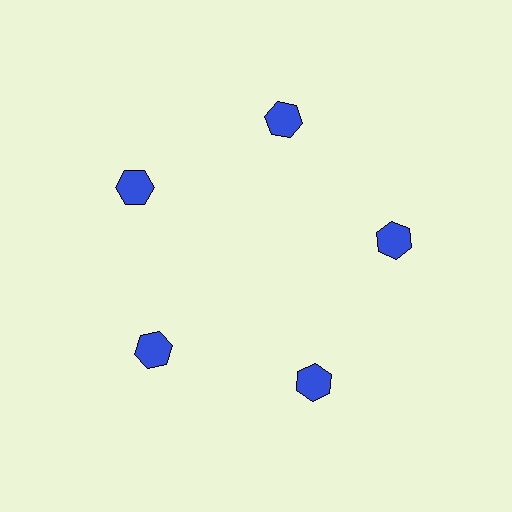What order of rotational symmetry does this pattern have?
This pattern has 5-fold rotational symmetry.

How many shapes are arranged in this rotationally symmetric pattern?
There are 5 shapes, arranged in 5 groups of 1.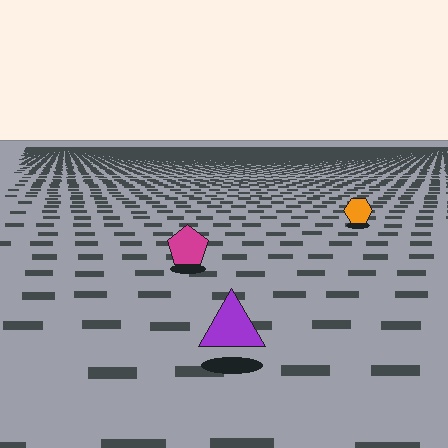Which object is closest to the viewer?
The purple triangle is closest. The texture marks near it are larger and more spread out.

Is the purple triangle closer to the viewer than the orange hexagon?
Yes. The purple triangle is closer — you can tell from the texture gradient: the ground texture is coarser near it.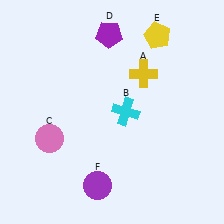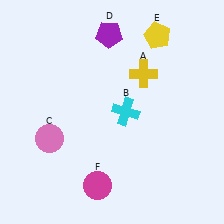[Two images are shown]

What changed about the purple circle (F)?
In Image 1, F is purple. In Image 2, it changed to magenta.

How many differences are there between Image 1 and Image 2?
There is 1 difference between the two images.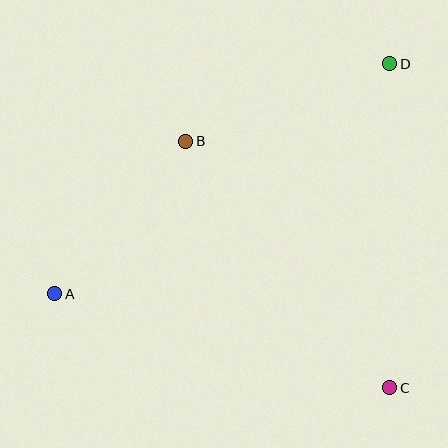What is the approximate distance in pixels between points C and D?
The distance between C and D is approximately 324 pixels.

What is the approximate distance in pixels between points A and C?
The distance between A and C is approximately 348 pixels.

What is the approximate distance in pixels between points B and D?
The distance between B and D is approximately 218 pixels.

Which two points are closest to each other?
Points A and B are closest to each other.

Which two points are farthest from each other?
Points A and D are farthest from each other.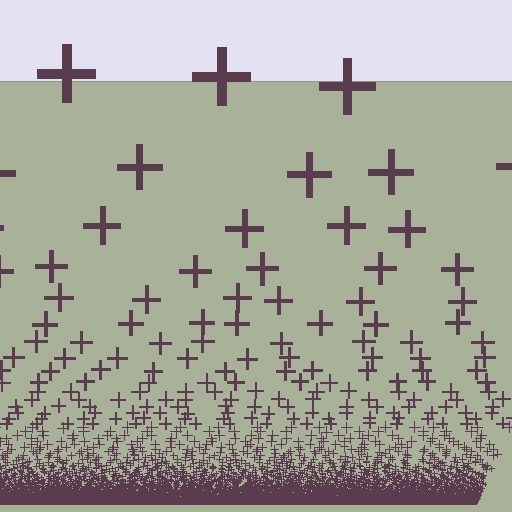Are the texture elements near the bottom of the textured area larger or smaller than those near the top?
Smaller. The gradient is inverted — elements near the bottom are smaller and denser.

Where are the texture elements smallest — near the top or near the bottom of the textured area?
Near the bottom.